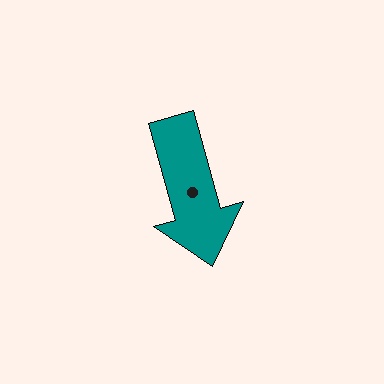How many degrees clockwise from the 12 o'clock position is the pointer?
Approximately 164 degrees.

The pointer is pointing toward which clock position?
Roughly 5 o'clock.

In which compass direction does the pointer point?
South.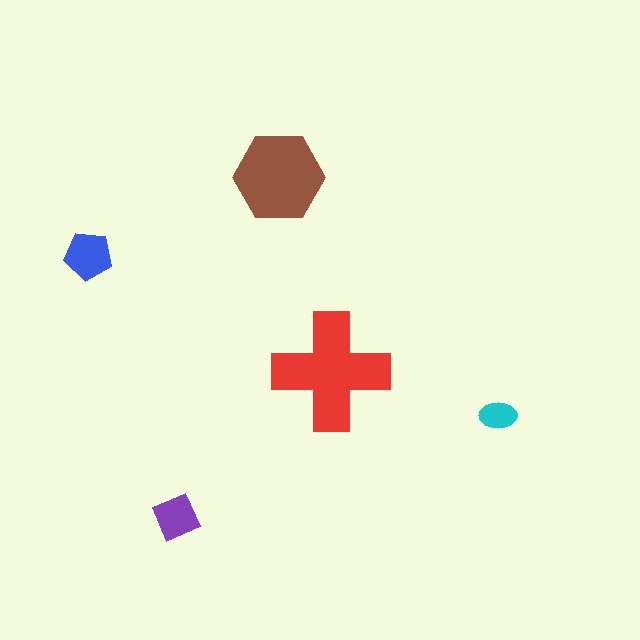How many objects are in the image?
There are 5 objects in the image.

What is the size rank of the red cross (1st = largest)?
1st.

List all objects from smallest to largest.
The cyan ellipse, the purple square, the blue pentagon, the brown hexagon, the red cross.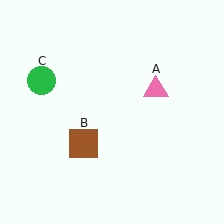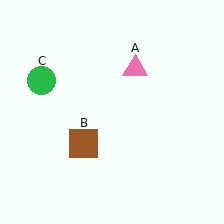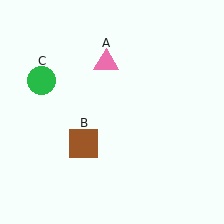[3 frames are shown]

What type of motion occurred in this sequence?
The pink triangle (object A) rotated counterclockwise around the center of the scene.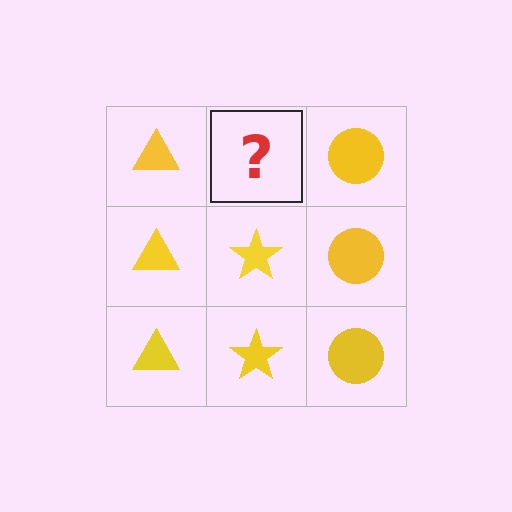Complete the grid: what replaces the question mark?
The question mark should be replaced with a yellow star.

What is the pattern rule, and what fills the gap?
The rule is that each column has a consistent shape. The gap should be filled with a yellow star.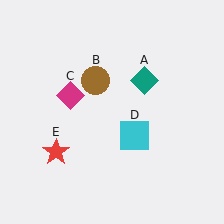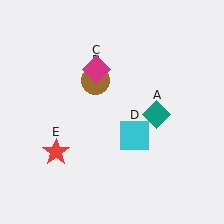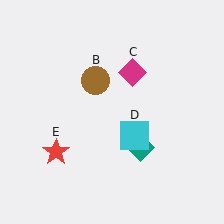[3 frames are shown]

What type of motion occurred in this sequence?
The teal diamond (object A), magenta diamond (object C) rotated clockwise around the center of the scene.